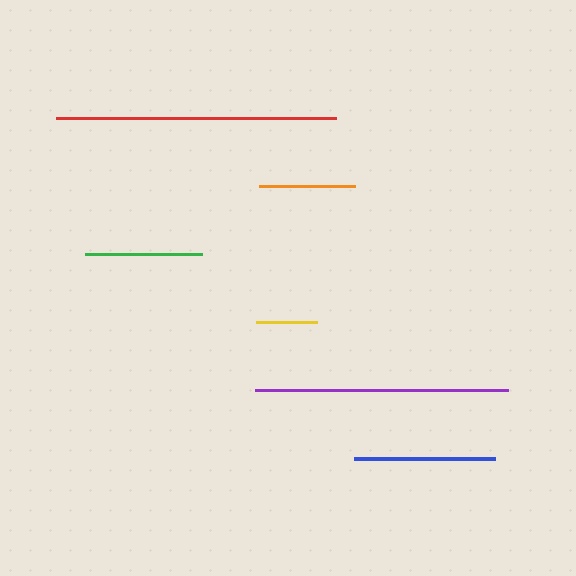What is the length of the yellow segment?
The yellow segment is approximately 61 pixels long.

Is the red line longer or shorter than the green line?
The red line is longer than the green line.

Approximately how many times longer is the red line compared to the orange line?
The red line is approximately 2.9 times the length of the orange line.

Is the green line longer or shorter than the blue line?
The blue line is longer than the green line.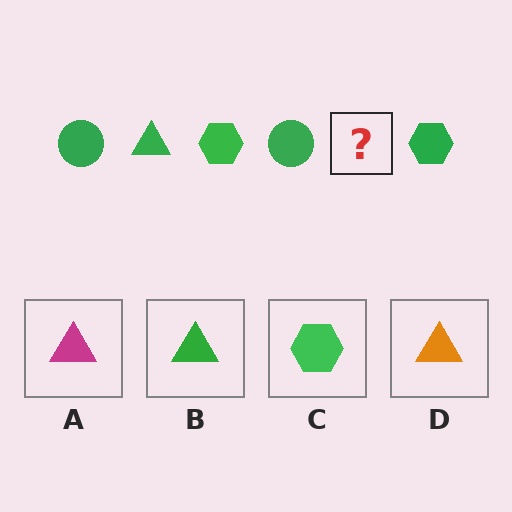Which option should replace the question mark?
Option B.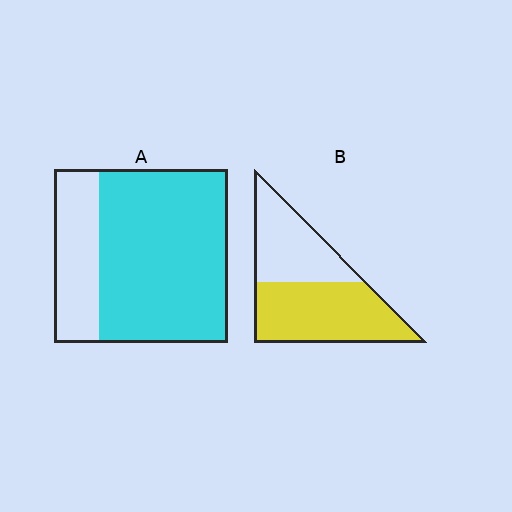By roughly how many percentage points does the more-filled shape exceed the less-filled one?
By roughly 15 percentage points (A over B).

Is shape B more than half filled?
Yes.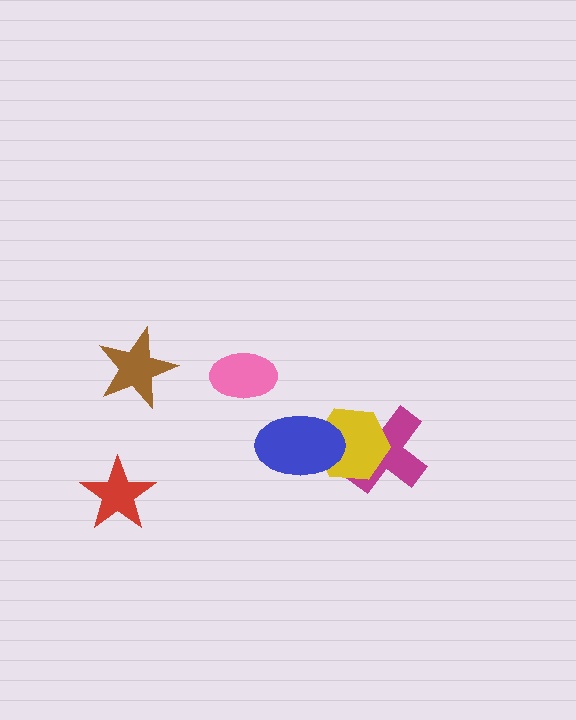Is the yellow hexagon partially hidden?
Yes, it is partially covered by another shape.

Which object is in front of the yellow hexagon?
The blue ellipse is in front of the yellow hexagon.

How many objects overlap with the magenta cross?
1 object overlaps with the magenta cross.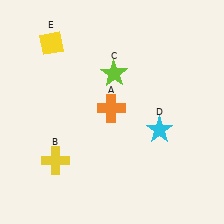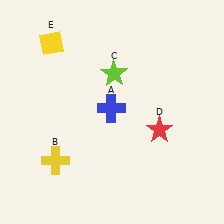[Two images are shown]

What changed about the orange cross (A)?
In Image 1, A is orange. In Image 2, it changed to blue.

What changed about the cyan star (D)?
In Image 1, D is cyan. In Image 2, it changed to red.